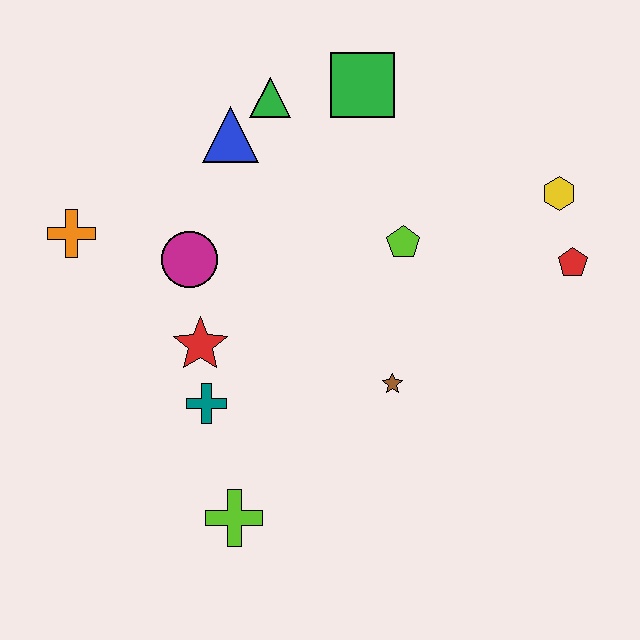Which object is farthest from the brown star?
The orange cross is farthest from the brown star.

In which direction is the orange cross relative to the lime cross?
The orange cross is above the lime cross.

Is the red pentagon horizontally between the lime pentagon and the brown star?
No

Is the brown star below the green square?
Yes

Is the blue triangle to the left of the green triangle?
Yes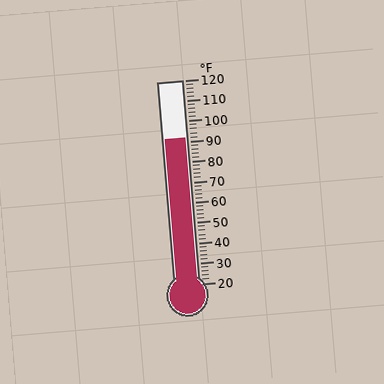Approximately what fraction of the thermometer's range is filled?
The thermometer is filled to approximately 70% of its range.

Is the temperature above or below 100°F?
The temperature is below 100°F.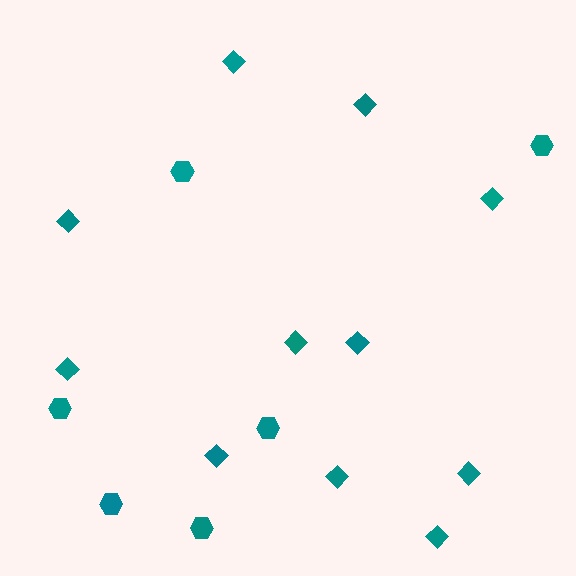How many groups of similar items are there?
There are 2 groups: one group of diamonds (11) and one group of hexagons (6).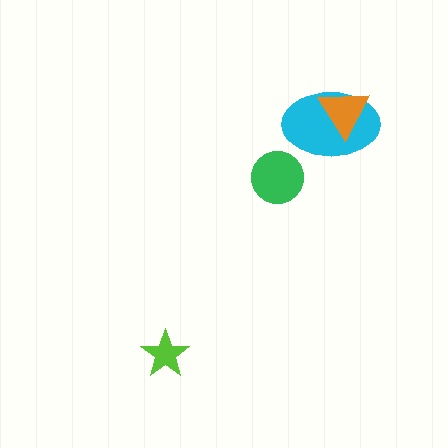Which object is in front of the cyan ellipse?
The orange triangle is in front of the cyan ellipse.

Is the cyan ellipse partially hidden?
Yes, it is partially covered by another shape.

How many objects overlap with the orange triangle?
1 object overlaps with the orange triangle.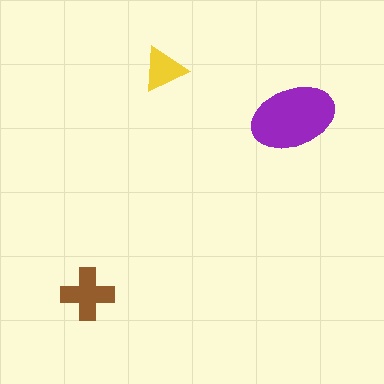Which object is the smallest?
The yellow triangle.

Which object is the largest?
The purple ellipse.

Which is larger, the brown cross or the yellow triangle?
The brown cross.